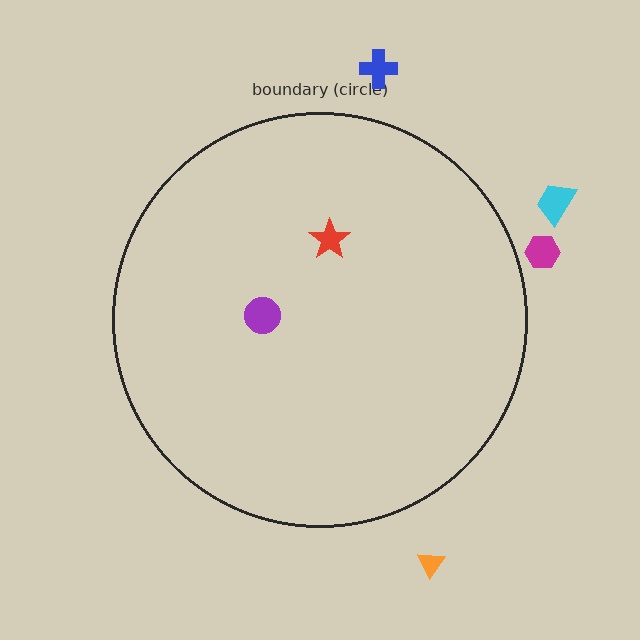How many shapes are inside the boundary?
2 inside, 4 outside.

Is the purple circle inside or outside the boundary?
Inside.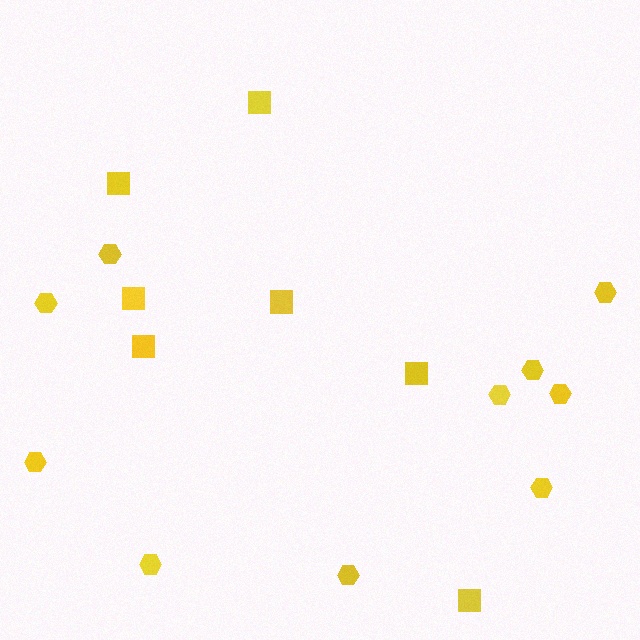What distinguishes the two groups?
There are 2 groups: one group of squares (7) and one group of hexagons (10).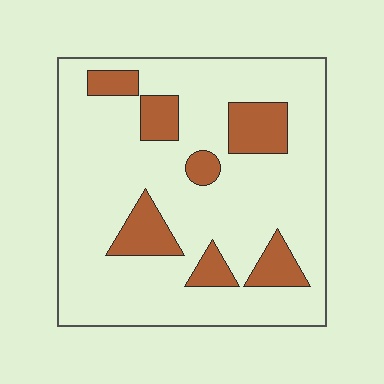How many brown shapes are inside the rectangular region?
7.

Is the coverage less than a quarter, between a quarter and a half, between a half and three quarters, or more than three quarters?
Less than a quarter.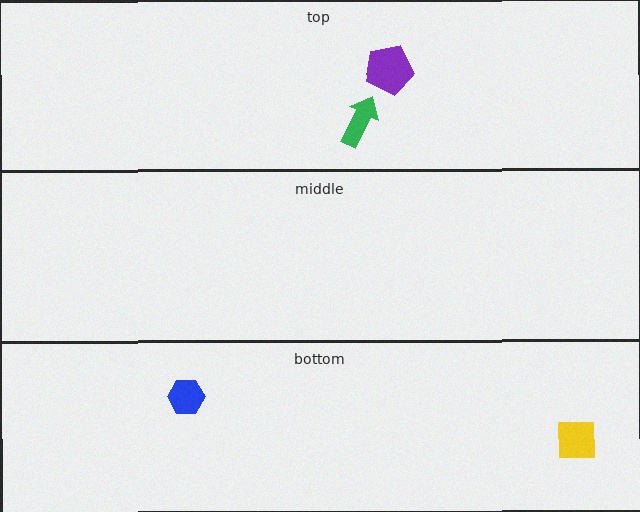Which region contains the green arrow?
The top region.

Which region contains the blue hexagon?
The bottom region.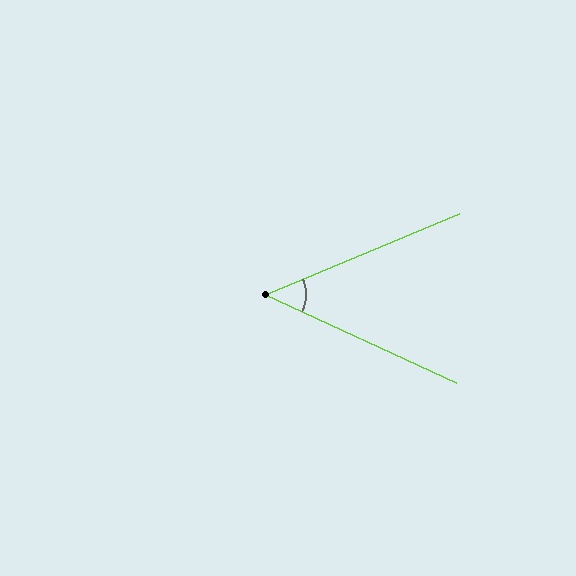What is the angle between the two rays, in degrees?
Approximately 47 degrees.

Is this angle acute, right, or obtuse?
It is acute.